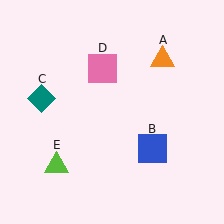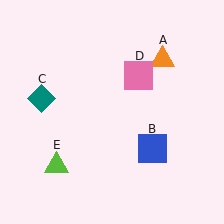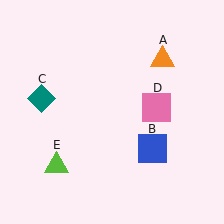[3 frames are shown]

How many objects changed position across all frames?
1 object changed position: pink square (object D).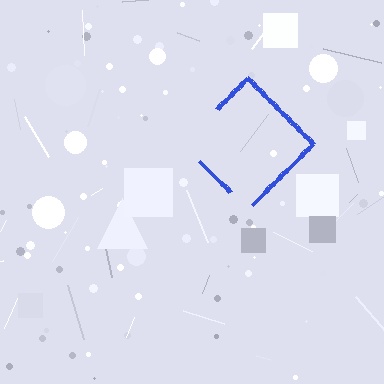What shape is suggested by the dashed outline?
The dashed outline suggests a diamond.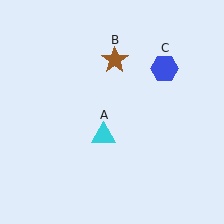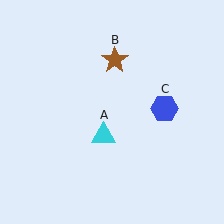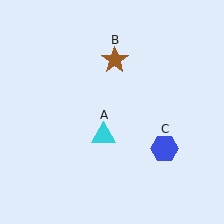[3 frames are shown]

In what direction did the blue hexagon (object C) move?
The blue hexagon (object C) moved down.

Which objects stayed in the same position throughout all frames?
Cyan triangle (object A) and brown star (object B) remained stationary.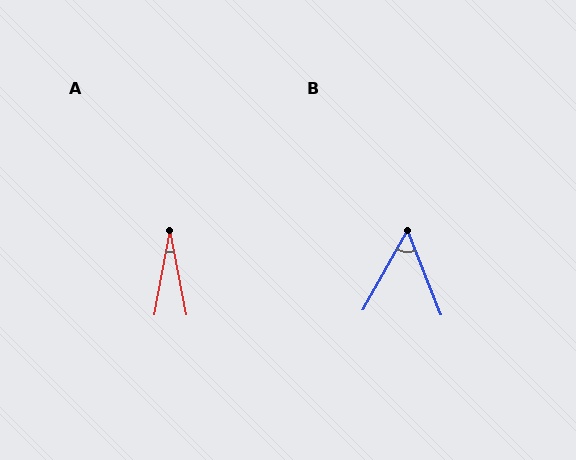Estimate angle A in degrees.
Approximately 21 degrees.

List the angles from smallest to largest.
A (21°), B (51°).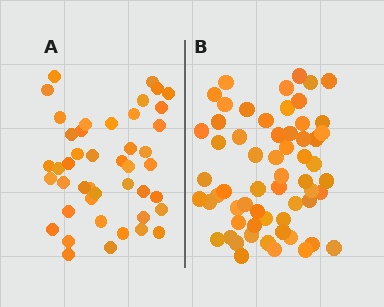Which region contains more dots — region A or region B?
Region B (the right region) has more dots.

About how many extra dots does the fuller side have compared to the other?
Region B has approximately 15 more dots than region A.